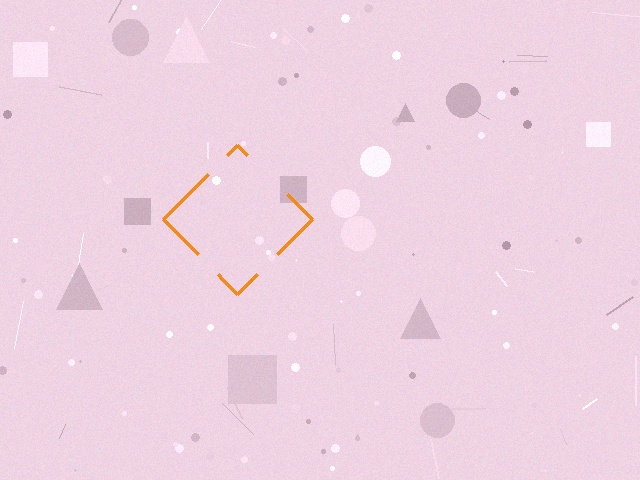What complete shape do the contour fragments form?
The contour fragments form a diamond.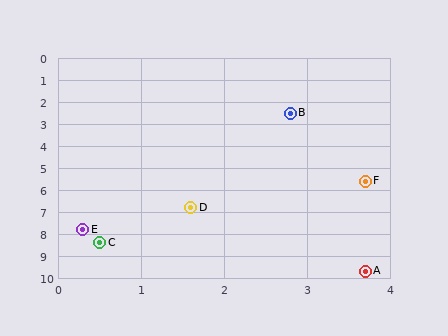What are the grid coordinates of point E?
Point E is at approximately (0.3, 7.8).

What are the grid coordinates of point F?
Point F is at approximately (3.7, 5.6).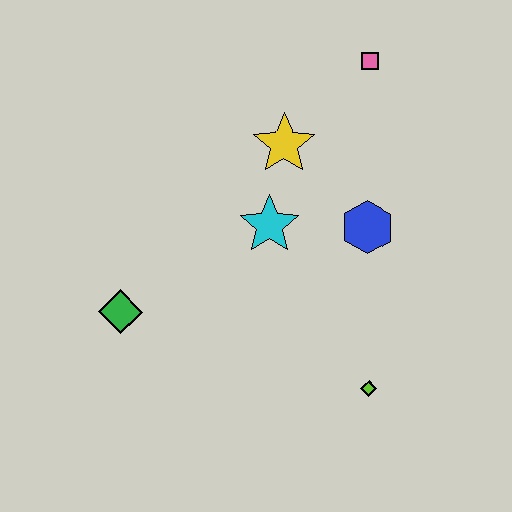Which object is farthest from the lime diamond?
The pink square is farthest from the lime diamond.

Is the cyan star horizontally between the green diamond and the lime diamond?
Yes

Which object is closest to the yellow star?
The cyan star is closest to the yellow star.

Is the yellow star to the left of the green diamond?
No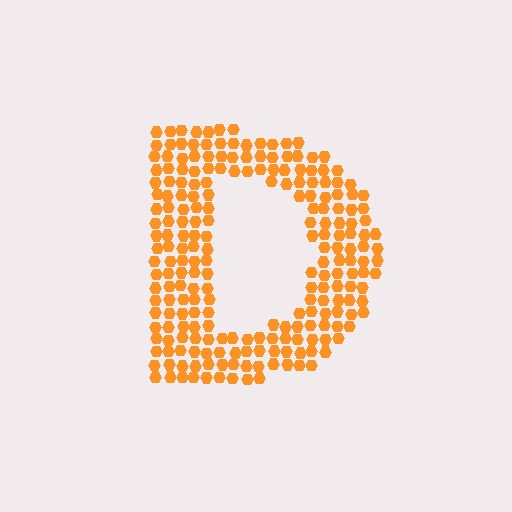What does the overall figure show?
The overall figure shows the letter D.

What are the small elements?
The small elements are hexagons.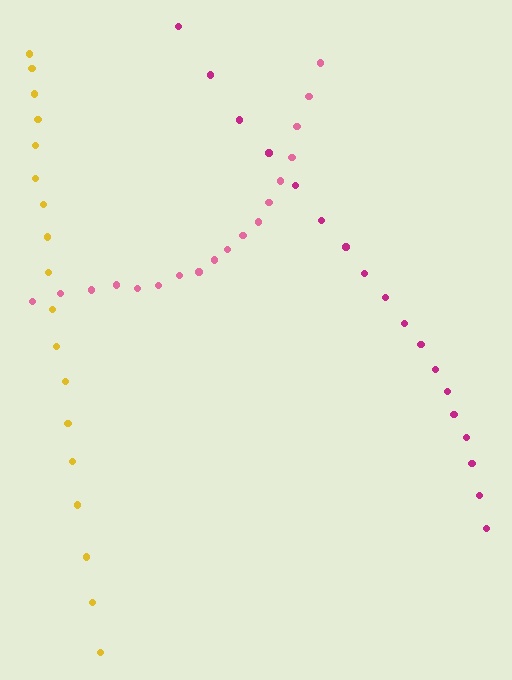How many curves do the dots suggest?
There are 3 distinct paths.